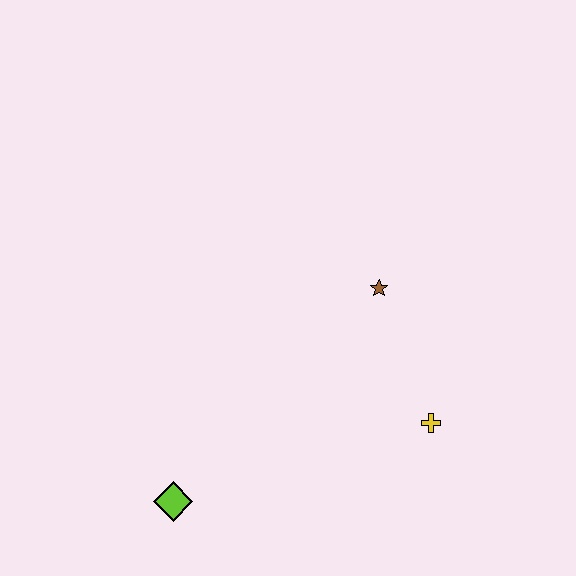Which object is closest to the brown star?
The yellow cross is closest to the brown star.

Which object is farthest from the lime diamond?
The brown star is farthest from the lime diamond.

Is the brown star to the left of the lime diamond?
No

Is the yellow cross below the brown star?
Yes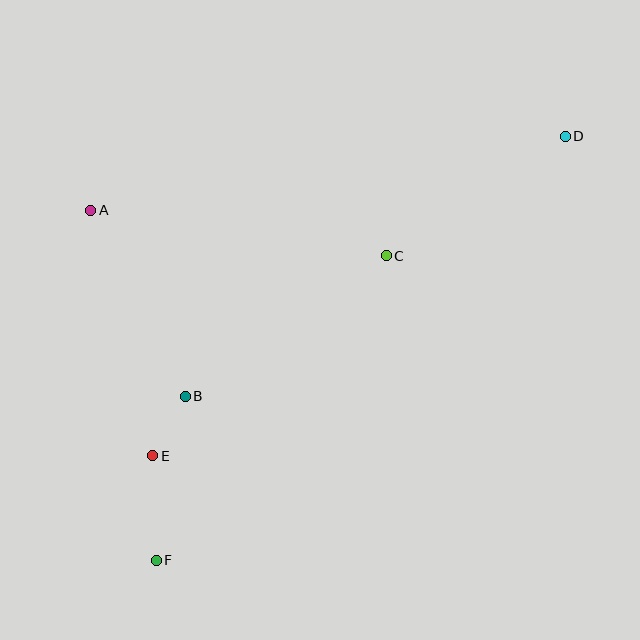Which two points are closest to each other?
Points B and E are closest to each other.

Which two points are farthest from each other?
Points D and F are farthest from each other.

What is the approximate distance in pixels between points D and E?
The distance between D and E is approximately 522 pixels.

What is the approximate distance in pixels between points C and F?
The distance between C and F is approximately 382 pixels.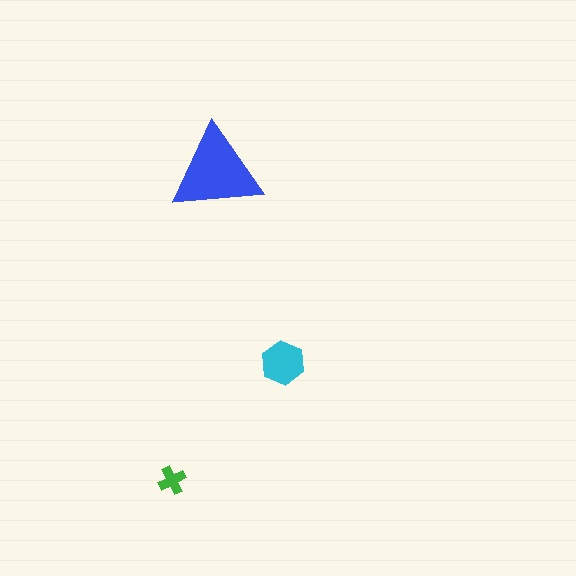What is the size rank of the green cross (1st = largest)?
3rd.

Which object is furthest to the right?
The cyan hexagon is rightmost.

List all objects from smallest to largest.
The green cross, the cyan hexagon, the blue triangle.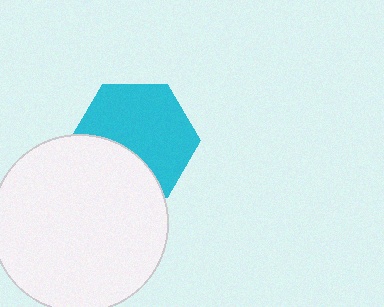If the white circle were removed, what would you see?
You would see the complete cyan hexagon.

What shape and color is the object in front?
The object in front is a white circle.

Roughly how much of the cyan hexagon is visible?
Most of it is visible (roughly 67%).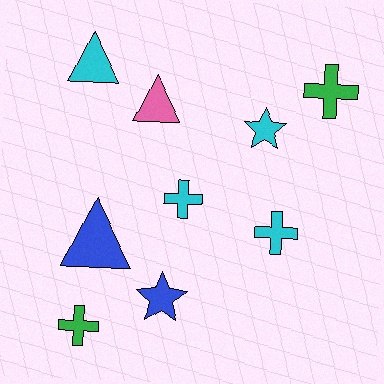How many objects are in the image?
There are 9 objects.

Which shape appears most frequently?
Cross, with 4 objects.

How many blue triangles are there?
There is 1 blue triangle.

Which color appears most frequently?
Cyan, with 4 objects.